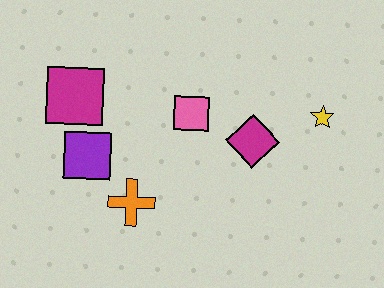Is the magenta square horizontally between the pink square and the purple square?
No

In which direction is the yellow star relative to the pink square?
The yellow star is to the right of the pink square.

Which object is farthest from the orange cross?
The yellow star is farthest from the orange cross.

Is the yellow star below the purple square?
No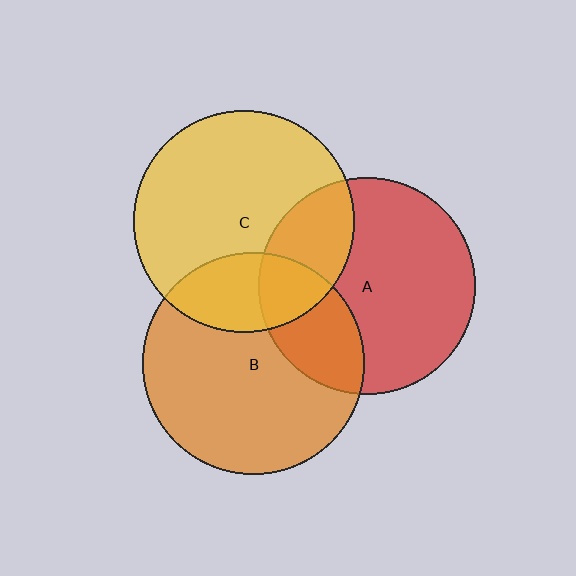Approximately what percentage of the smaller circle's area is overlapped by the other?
Approximately 25%.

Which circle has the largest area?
Circle B (orange).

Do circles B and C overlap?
Yes.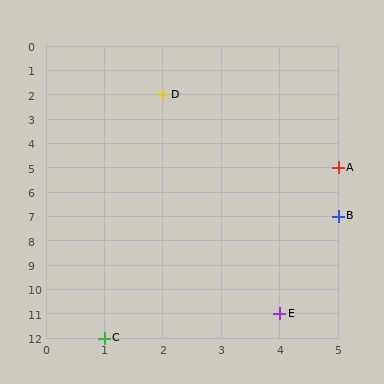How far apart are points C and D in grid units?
Points C and D are 1 column and 10 rows apart (about 10.0 grid units diagonally).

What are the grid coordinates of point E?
Point E is at grid coordinates (4, 11).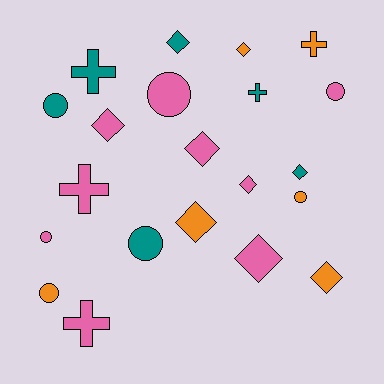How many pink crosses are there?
There are 2 pink crosses.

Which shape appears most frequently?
Diamond, with 9 objects.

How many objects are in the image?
There are 21 objects.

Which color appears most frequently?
Pink, with 9 objects.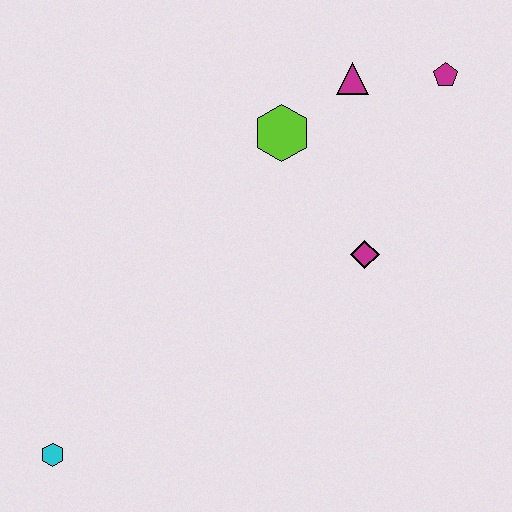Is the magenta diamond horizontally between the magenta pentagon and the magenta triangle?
Yes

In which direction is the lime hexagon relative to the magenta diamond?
The lime hexagon is above the magenta diamond.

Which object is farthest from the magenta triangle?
The cyan hexagon is farthest from the magenta triangle.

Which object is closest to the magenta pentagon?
The magenta triangle is closest to the magenta pentagon.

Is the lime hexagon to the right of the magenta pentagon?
No